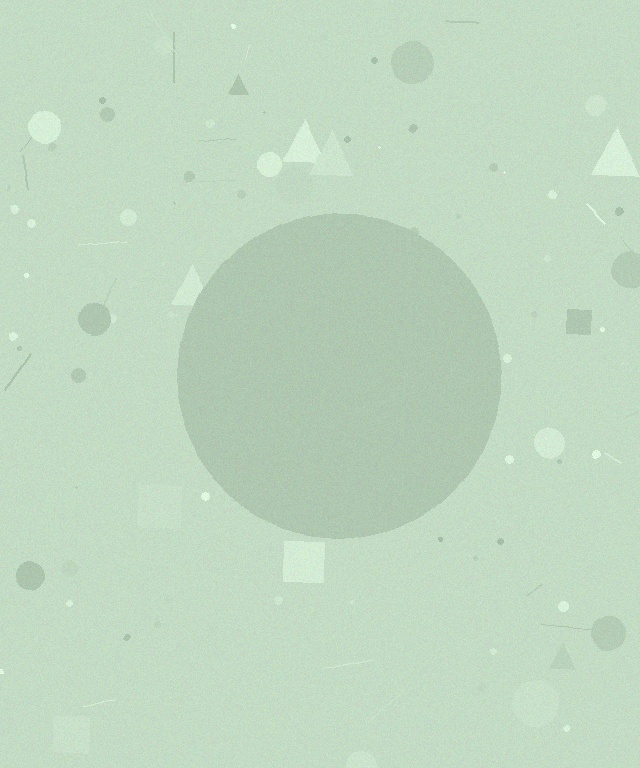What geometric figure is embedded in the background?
A circle is embedded in the background.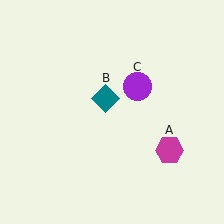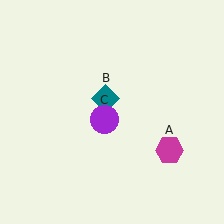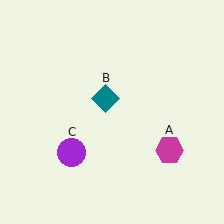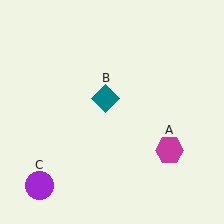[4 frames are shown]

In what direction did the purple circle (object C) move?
The purple circle (object C) moved down and to the left.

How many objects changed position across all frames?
1 object changed position: purple circle (object C).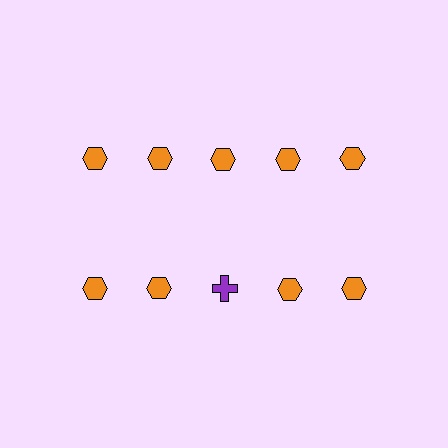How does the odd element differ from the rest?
It differs in both color (purple instead of orange) and shape (cross instead of hexagon).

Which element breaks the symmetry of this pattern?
The purple cross in the second row, center column breaks the symmetry. All other shapes are orange hexagons.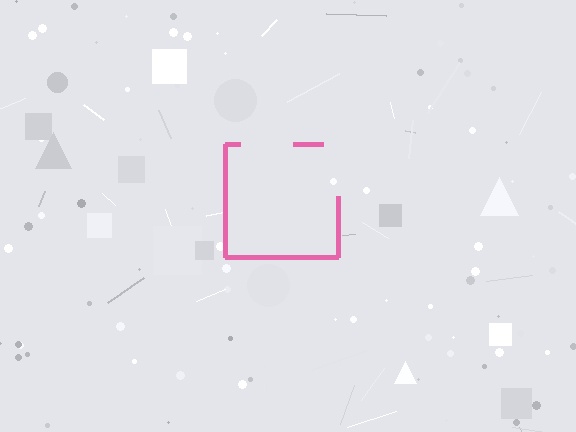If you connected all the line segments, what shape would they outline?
They would outline a square.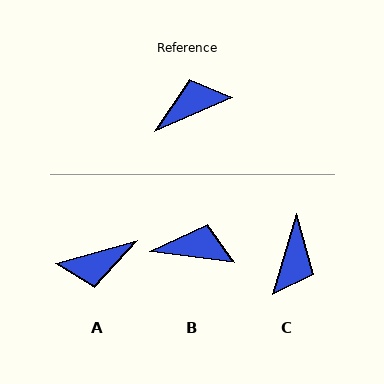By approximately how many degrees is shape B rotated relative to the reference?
Approximately 31 degrees clockwise.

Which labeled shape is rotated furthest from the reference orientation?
A, about 171 degrees away.